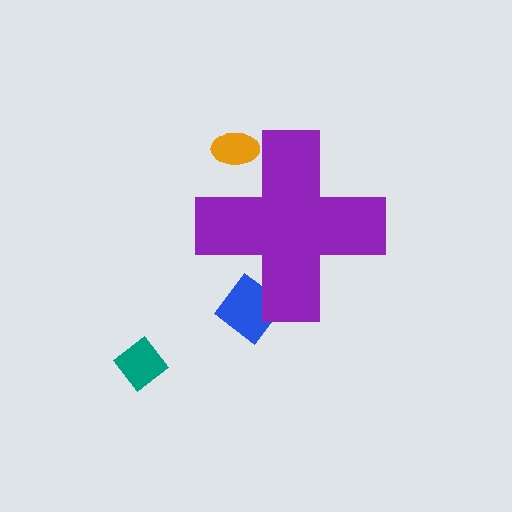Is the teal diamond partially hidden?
No, the teal diamond is fully visible.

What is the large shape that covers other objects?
A purple cross.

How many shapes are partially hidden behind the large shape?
2 shapes are partially hidden.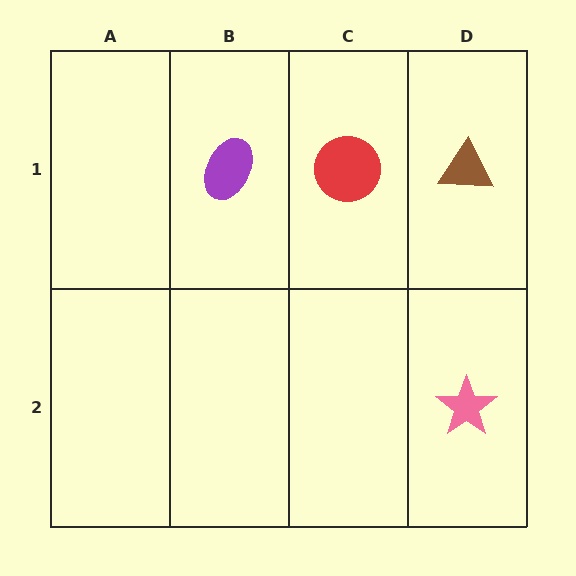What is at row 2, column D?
A pink star.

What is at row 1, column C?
A red circle.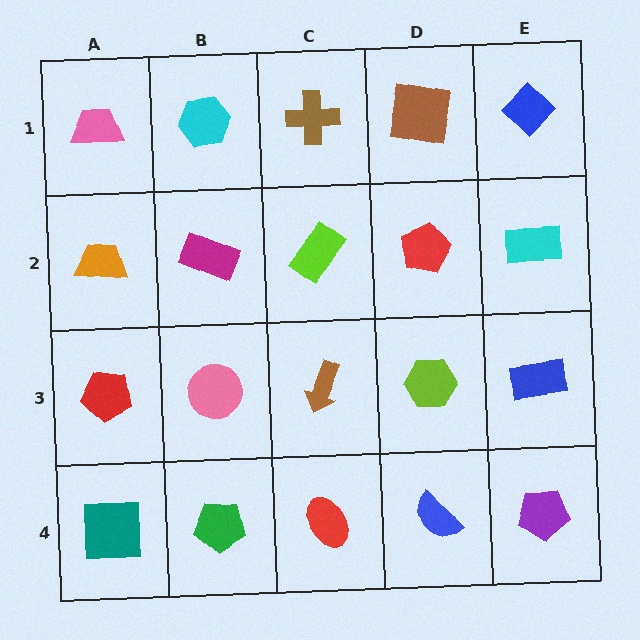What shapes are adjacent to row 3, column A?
An orange trapezoid (row 2, column A), a teal square (row 4, column A), a pink circle (row 3, column B).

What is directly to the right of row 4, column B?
A red ellipse.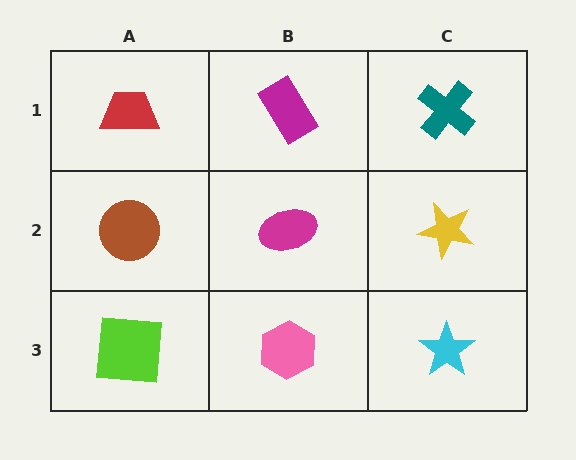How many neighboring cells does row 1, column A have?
2.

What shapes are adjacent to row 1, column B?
A magenta ellipse (row 2, column B), a red trapezoid (row 1, column A), a teal cross (row 1, column C).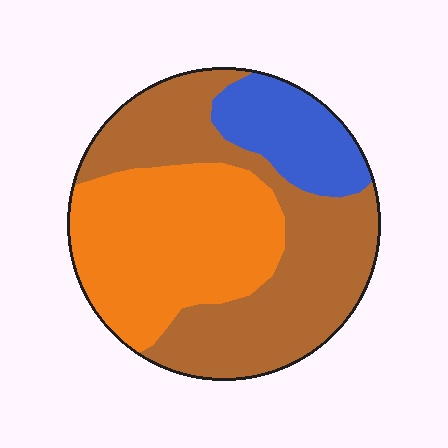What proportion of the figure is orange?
Orange covers 38% of the figure.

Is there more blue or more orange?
Orange.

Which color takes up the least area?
Blue, at roughly 15%.